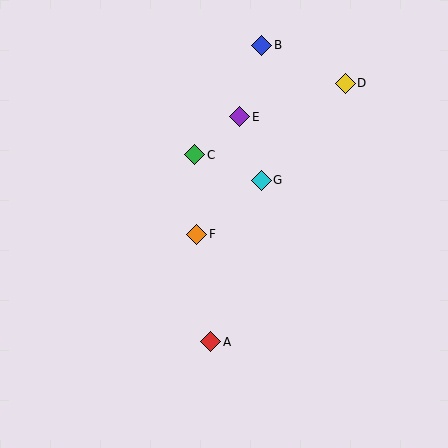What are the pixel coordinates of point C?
Point C is at (195, 155).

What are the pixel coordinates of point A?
Point A is at (211, 342).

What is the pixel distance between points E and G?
The distance between E and G is 67 pixels.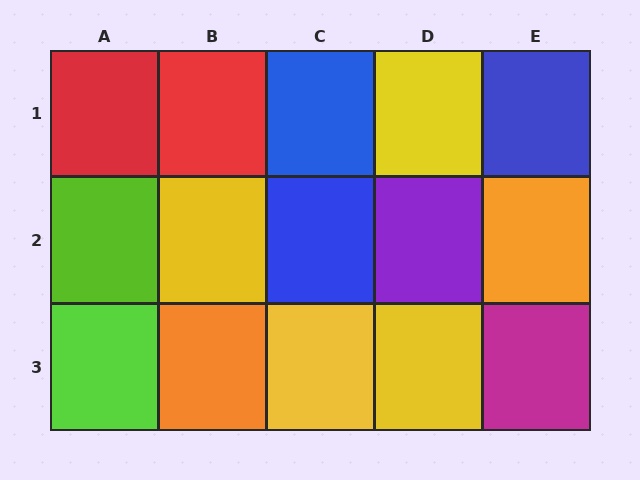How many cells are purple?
1 cell is purple.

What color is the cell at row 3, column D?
Yellow.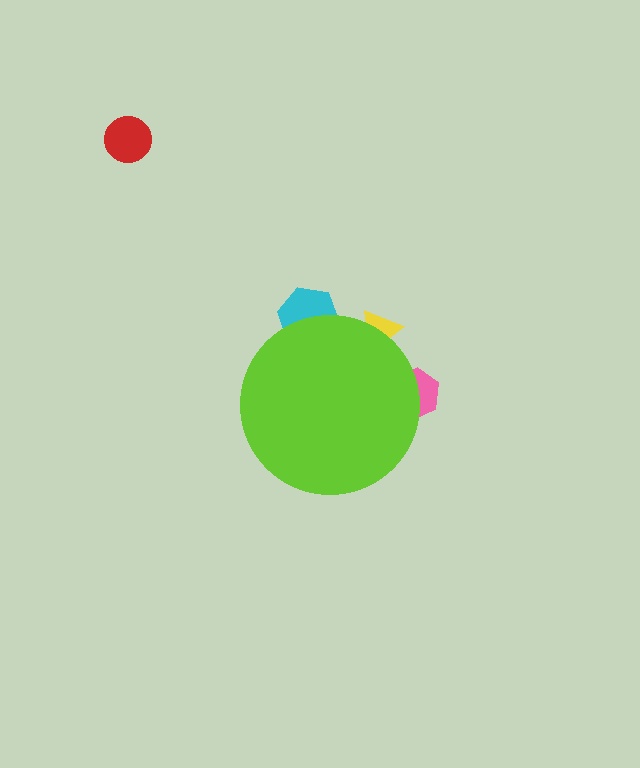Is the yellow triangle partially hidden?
Yes, the yellow triangle is partially hidden behind the lime circle.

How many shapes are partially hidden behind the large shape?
3 shapes are partially hidden.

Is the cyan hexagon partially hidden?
Yes, the cyan hexagon is partially hidden behind the lime circle.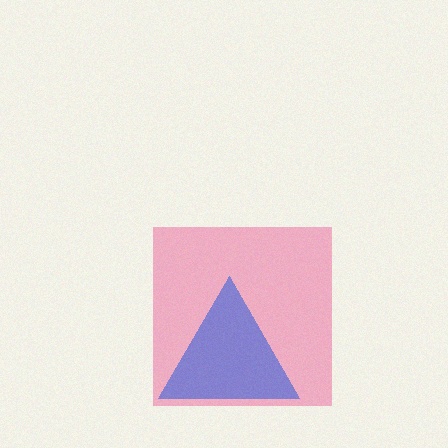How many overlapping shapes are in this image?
There are 2 overlapping shapes in the image.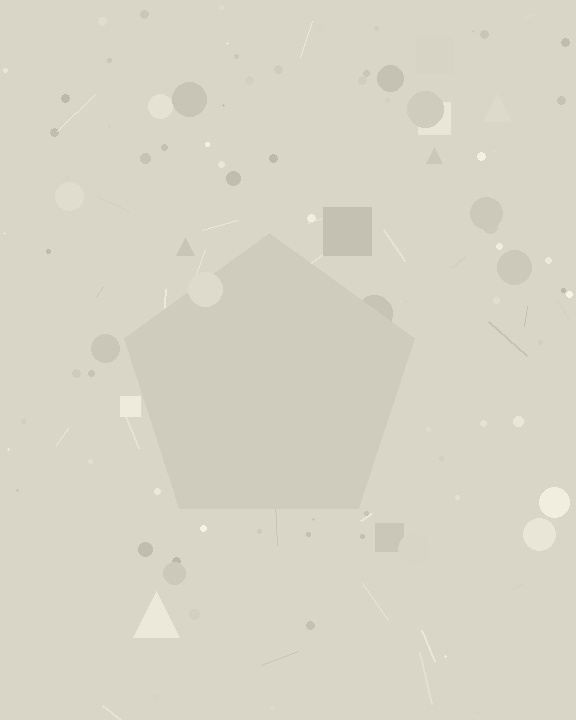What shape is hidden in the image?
A pentagon is hidden in the image.